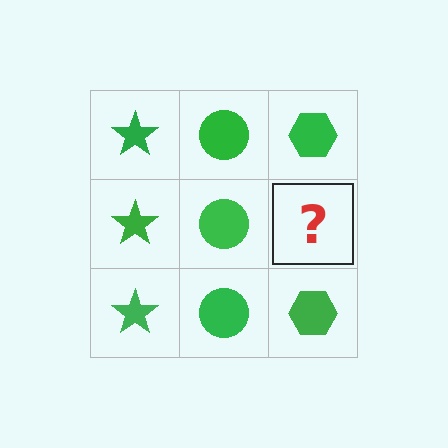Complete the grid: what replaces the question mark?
The question mark should be replaced with a green hexagon.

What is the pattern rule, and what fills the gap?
The rule is that each column has a consistent shape. The gap should be filled with a green hexagon.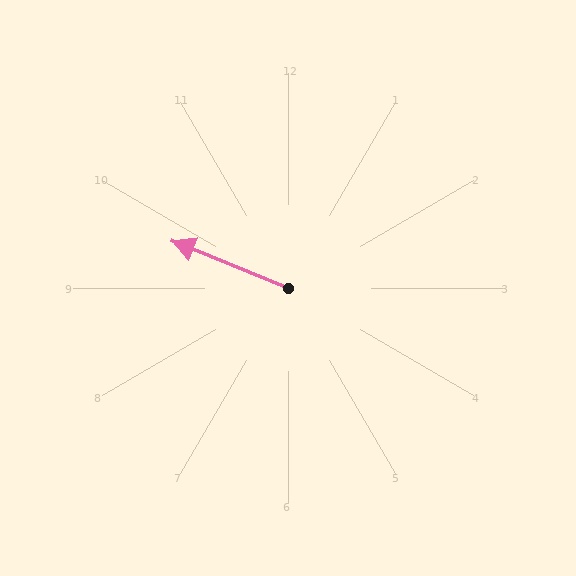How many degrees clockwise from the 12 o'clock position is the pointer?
Approximately 292 degrees.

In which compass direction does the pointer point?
West.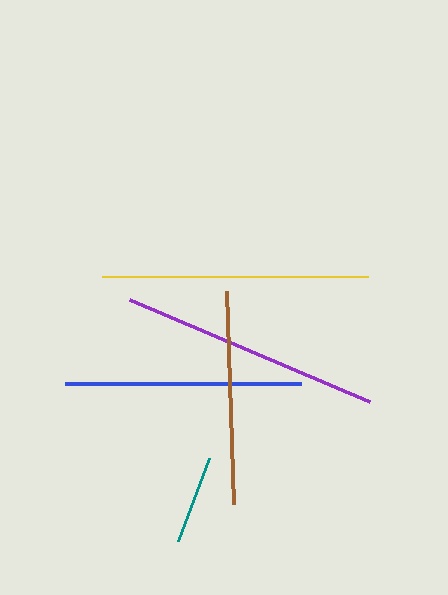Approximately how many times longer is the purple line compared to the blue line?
The purple line is approximately 1.1 times the length of the blue line.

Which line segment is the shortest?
The teal line is the shortest at approximately 89 pixels.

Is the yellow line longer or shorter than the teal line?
The yellow line is longer than the teal line.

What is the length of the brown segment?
The brown segment is approximately 213 pixels long.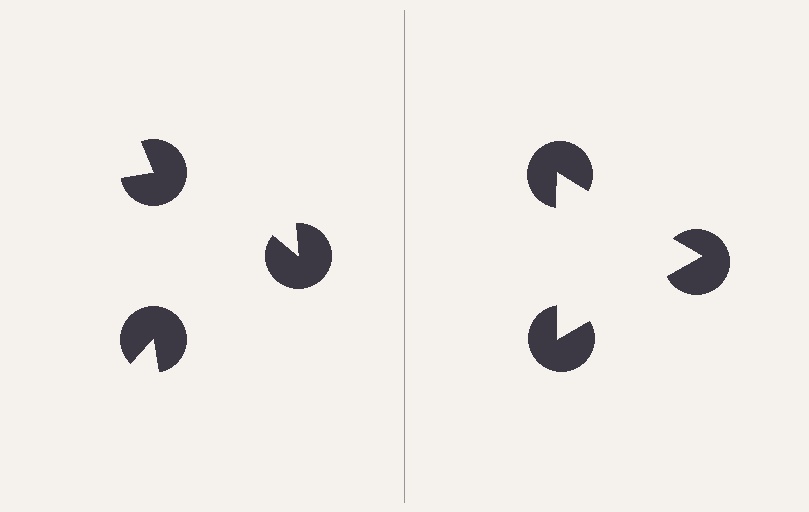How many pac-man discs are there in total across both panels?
6 — 3 on each side.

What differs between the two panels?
The pac-man discs are positioned identically on both sides; only the wedge orientations differ. On the right they align to a triangle; on the left they are misaligned.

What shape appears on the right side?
An illusory triangle.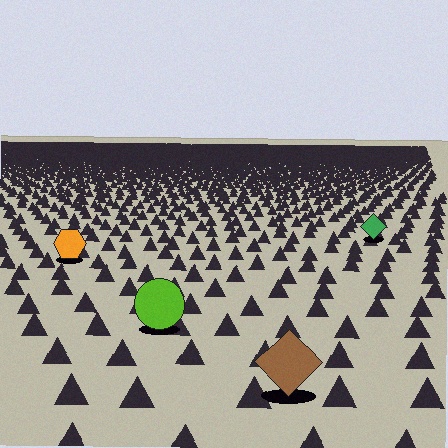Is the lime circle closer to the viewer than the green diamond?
Yes. The lime circle is closer — you can tell from the texture gradient: the ground texture is coarser near it.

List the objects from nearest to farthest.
From nearest to farthest: the brown diamond, the lime circle, the orange hexagon, the green diamond.